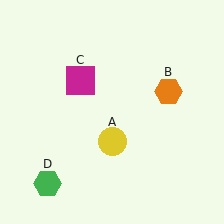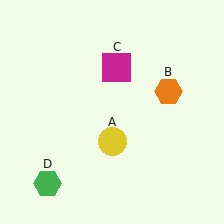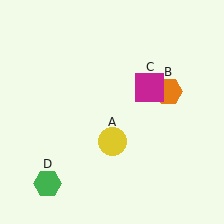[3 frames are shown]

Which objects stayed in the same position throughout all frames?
Yellow circle (object A) and orange hexagon (object B) and green hexagon (object D) remained stationary.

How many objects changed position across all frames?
1 object changed position: magenta square (object C).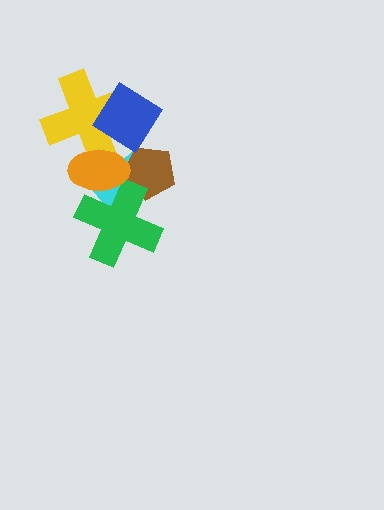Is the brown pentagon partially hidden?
Yes, it is partially covered by another shape.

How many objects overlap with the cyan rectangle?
3 objects overlap with the cyan rectangle.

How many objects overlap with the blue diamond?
1 object overlaps with the blue diamond.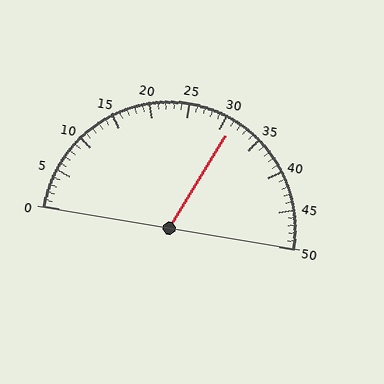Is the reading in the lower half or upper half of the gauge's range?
The reading is in the upper half of the range (0 to 50).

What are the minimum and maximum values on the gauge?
The gauge ranges from 0 to 50.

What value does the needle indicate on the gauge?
The needle indicates approximately 31.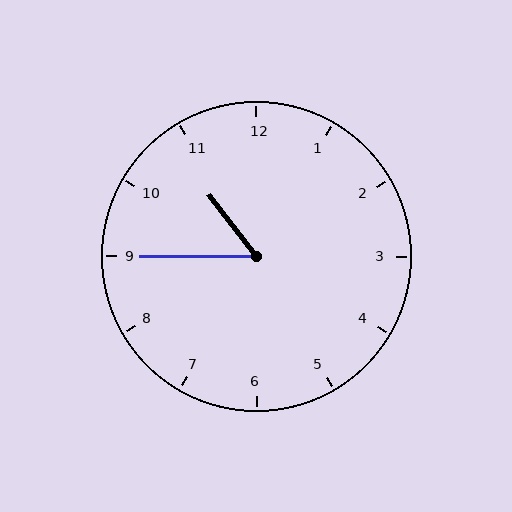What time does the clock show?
10:45.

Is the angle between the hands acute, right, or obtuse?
It is acute.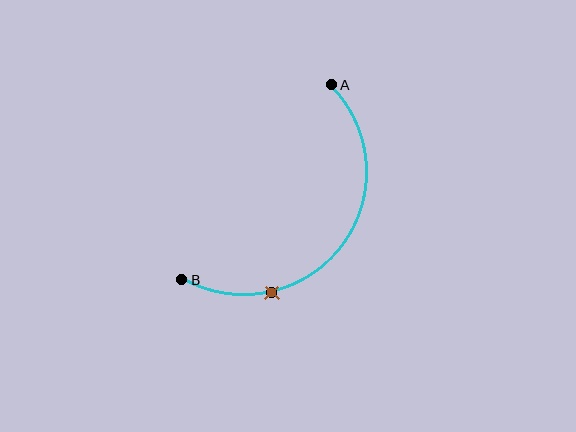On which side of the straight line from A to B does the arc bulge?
The arc bulges below and to the right of the straight line connecting A and B.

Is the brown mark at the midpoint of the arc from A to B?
No. The brown mark lies on the arc but is closer to endpoint B. The arc midpoint would be at the point on the curve equidistant along the arc from both A and B.